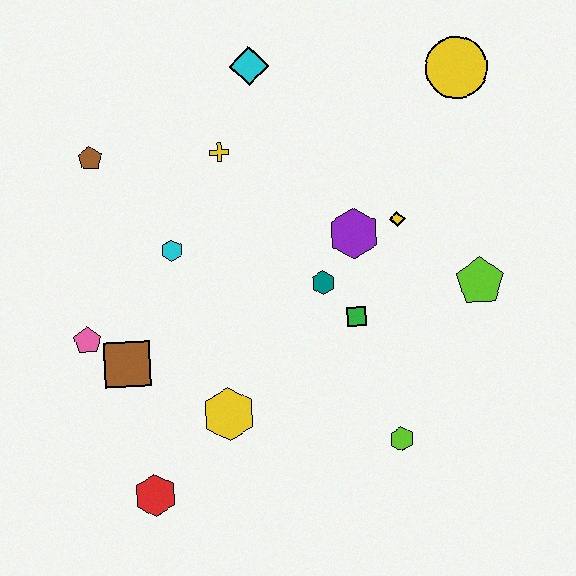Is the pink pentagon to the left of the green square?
Yes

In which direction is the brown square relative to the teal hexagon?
The brown square is to the left of the teal hexagon.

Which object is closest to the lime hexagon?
The green square is closest to the lime hexagon.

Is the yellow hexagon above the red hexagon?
Yes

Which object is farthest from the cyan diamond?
The red hexagon is farthest from the cyan diamond.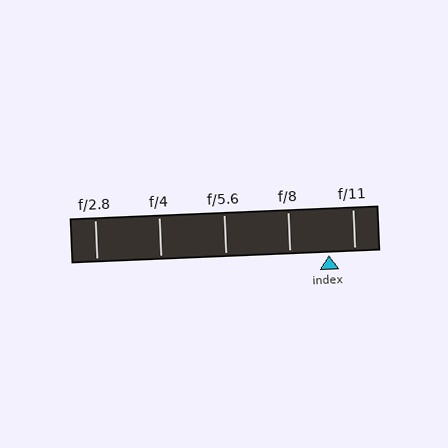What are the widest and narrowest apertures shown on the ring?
The widest aperture shown is f/2.8 and the narrowest is f/11.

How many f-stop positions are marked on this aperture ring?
There are 5 f-stop positions marked.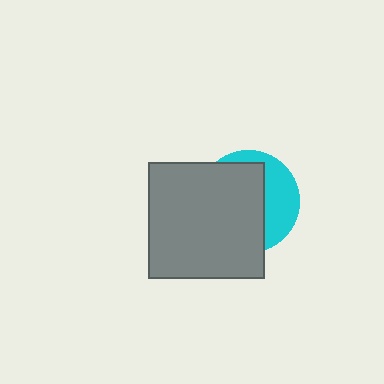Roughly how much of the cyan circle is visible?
A small part of it is visible (roughly 35%).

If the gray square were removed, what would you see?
You would see the complete cyan circle.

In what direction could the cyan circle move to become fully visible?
The cyan circle could move right. That would shift it out from behind the gray square entirely.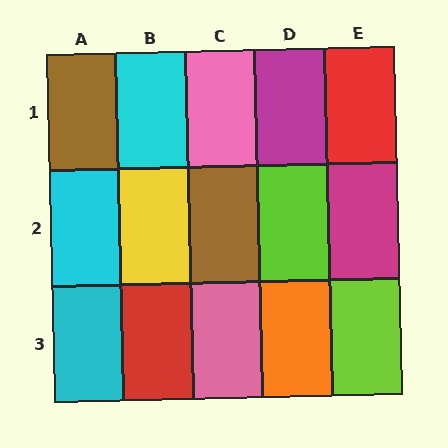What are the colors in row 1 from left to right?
Brown, cyan, pink, magenta, red.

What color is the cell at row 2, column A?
Cyan.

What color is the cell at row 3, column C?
Pink.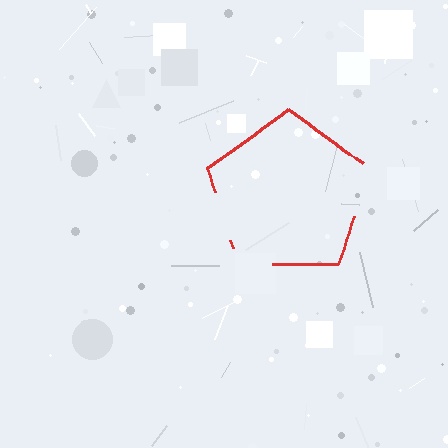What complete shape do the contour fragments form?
The contour fragments form a pentagon.